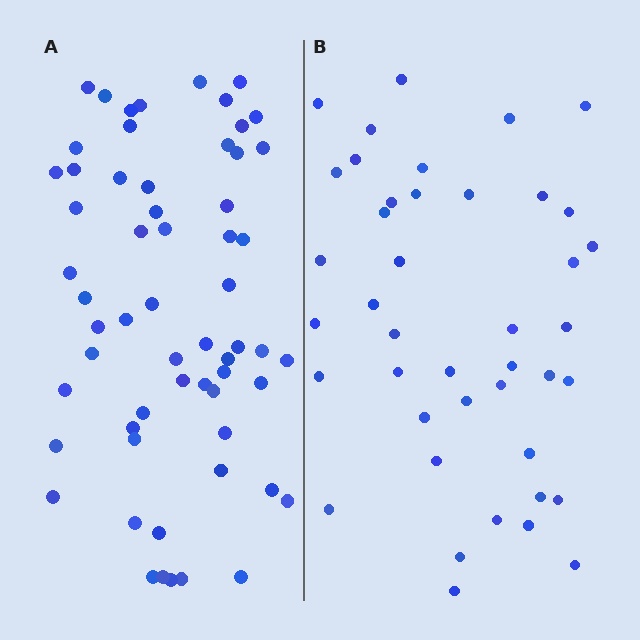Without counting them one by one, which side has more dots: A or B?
Region A (the left region) has more dots.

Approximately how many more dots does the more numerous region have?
Region A has approximately 20 more dots than region B.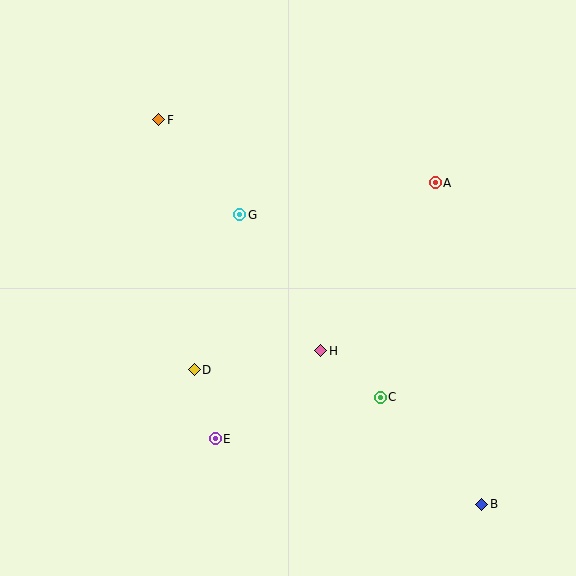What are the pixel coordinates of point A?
Point A is at (435, 183).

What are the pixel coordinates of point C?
Point C is at (380, 397).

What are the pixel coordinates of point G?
Point G is at (240, 215).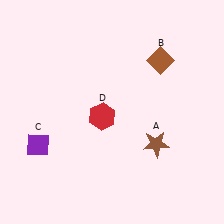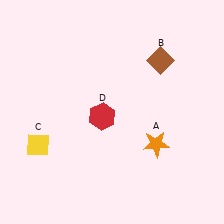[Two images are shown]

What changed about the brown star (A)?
In Image 1, A is brown. In Image 2, it changed to orange.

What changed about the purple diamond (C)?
In Image 1, C is purple. In Image 2, it changed to yellow.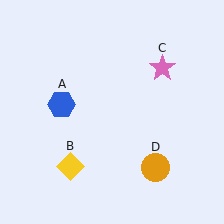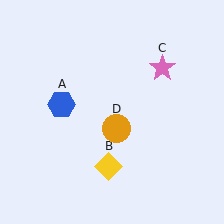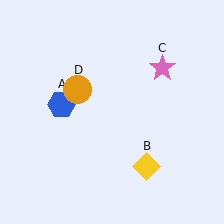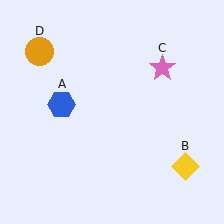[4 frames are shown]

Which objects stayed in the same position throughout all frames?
Blue hexagon (object A) and pink star (object C) remained stationary.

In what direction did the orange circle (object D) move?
The orange circle (object D) moved up and to the left.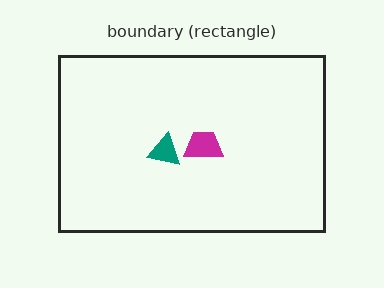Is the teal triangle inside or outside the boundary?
Inside.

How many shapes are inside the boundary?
2 inside, 0 outside.